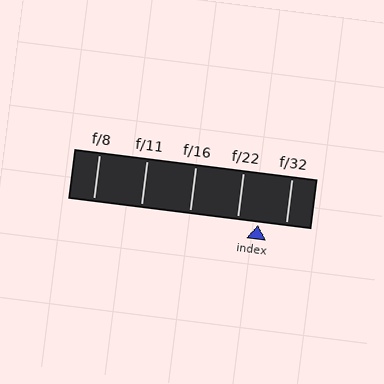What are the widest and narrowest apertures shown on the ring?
The widest aperture shown is f/8 and the narrowest is f/32.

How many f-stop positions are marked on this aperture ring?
There are 5 f-stop positions marked.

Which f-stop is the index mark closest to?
The index mark is closest to f/22.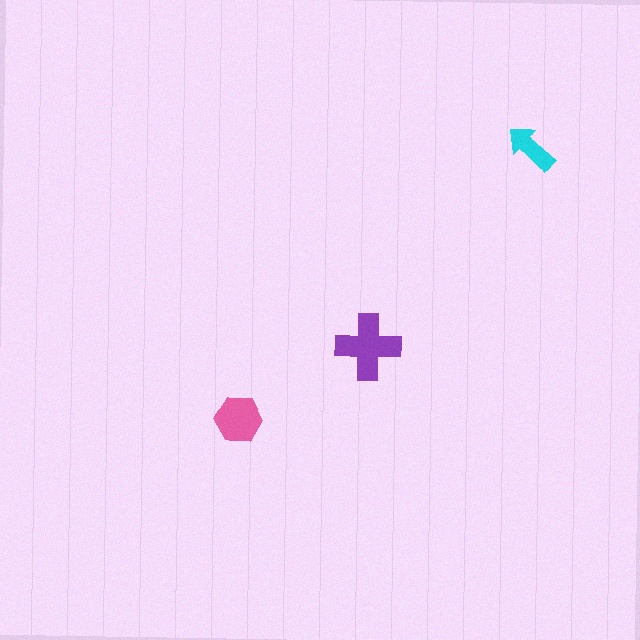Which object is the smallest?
The cyan arrow.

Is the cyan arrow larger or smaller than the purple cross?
Smaller.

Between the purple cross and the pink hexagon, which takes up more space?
The purple cross.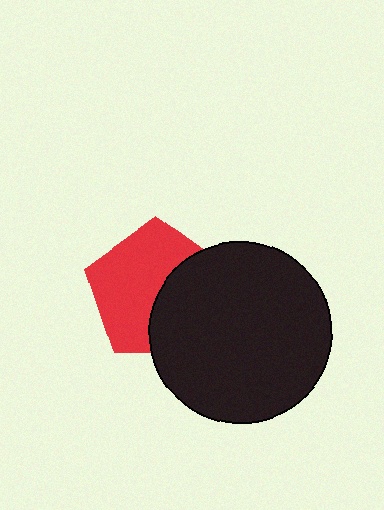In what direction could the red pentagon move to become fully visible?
The red pentagon could move left. That would shift it out from behind the black circle entirely.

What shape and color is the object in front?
The object in front is a black circle.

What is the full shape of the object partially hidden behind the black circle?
The partially hidden object is a red pentagon.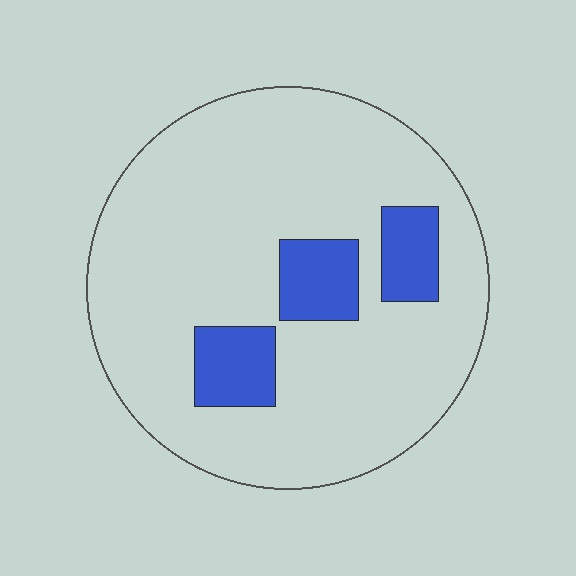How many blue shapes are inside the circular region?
3.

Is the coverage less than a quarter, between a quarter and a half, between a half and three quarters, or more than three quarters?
Less than a quarter.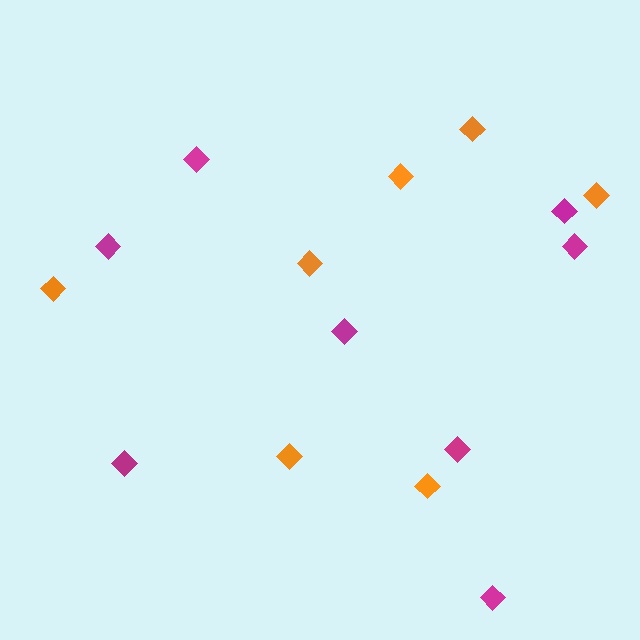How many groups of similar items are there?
There are 2 groups: one group of magenta diamonds (8) and one group of orange diamonds (7).